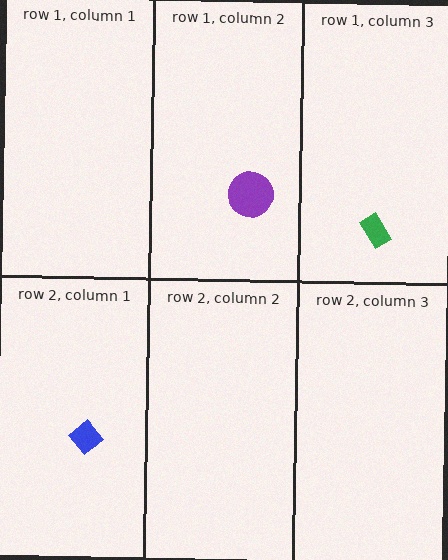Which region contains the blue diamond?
The row 2, column 1 region.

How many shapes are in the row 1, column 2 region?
1.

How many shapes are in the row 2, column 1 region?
1.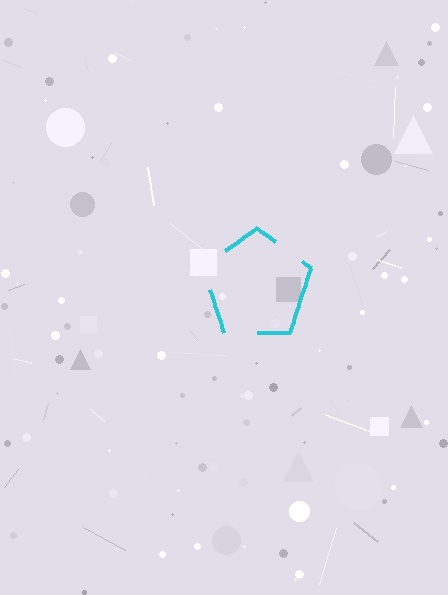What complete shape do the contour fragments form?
The contour fragments form a pentagon.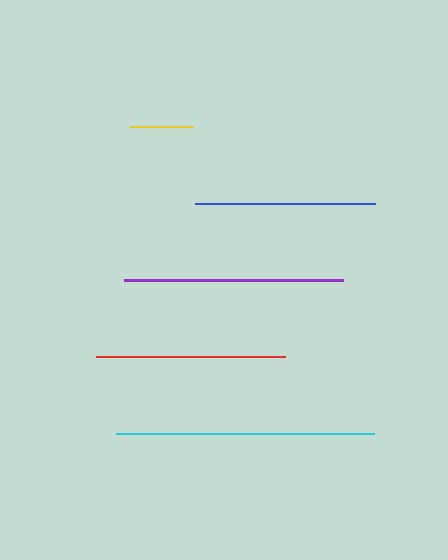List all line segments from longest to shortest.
From longest to shortest: cyan, purple, red, blue, yellow.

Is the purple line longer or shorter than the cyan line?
The cyan line is longer than the purple line.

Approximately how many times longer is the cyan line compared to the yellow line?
The cyan line is approximately 4.1 times the length of the yellow line.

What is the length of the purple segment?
The purple segment is approximately 218 pixels long.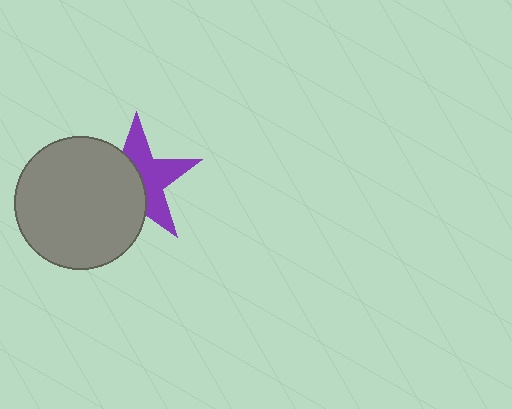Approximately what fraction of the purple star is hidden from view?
Roughly 49% of the purple star is hidden behind the gray circle.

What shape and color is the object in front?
The object in front is a gray circle.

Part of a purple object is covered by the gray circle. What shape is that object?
It is a star.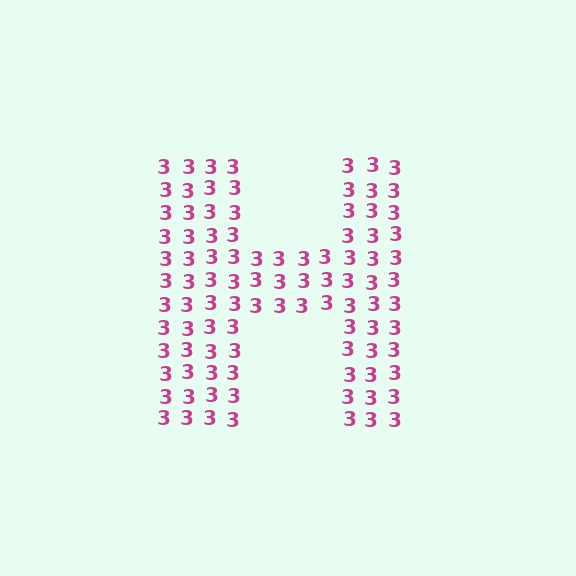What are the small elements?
The small elements are digit 3's.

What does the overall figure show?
The overall figure shows the letter H.